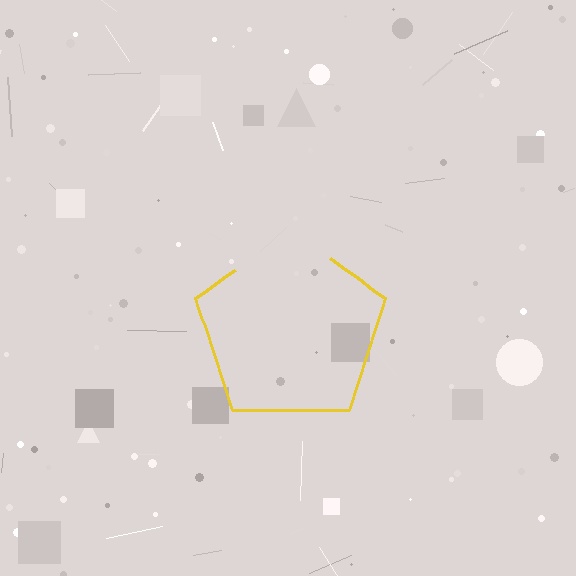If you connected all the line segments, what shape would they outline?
They would outline a pentagon.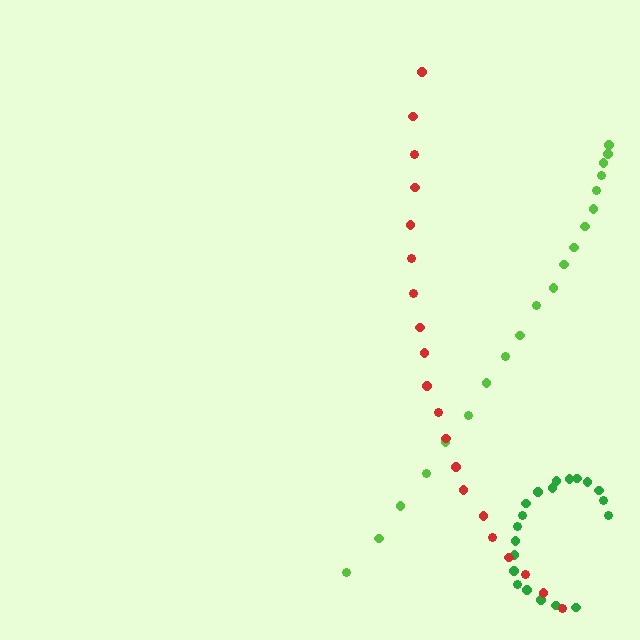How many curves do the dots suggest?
There are 3 distinct paths.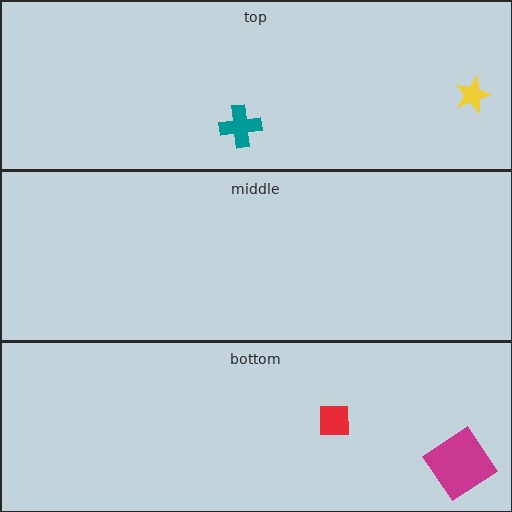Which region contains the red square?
The bottom region.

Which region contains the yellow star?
The top region.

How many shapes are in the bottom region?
2.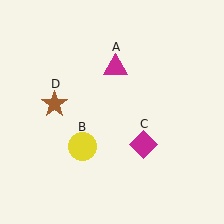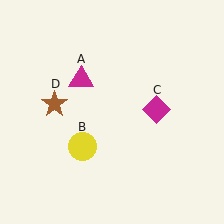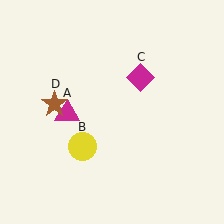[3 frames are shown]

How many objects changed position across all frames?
2 objects changed position: magenta triangle (object A), magenta diamond (object C).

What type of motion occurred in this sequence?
The magenta triangle (object A), magenta diamond (object C) rotated counterclockwise around the center of the scene.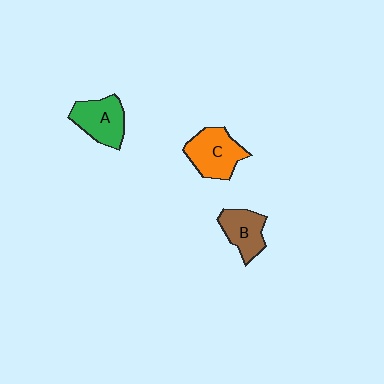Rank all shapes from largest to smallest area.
From largest to smallest: C (orange), A (green), B (brown).